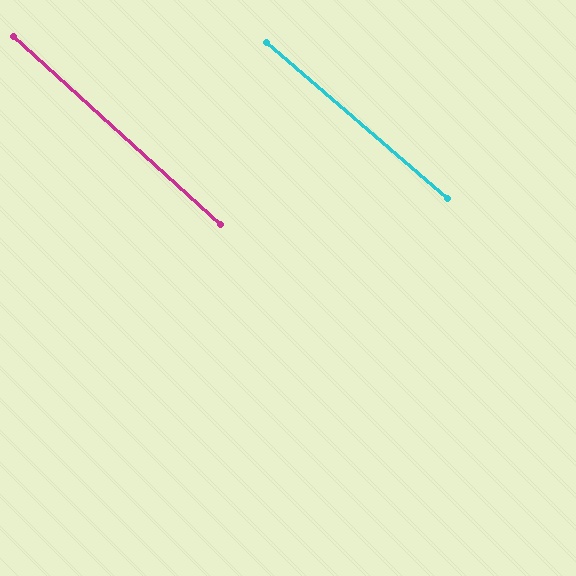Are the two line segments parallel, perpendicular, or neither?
Parallel — their directions differ by only 1.7°.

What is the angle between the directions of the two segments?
Approximately 2 degrees.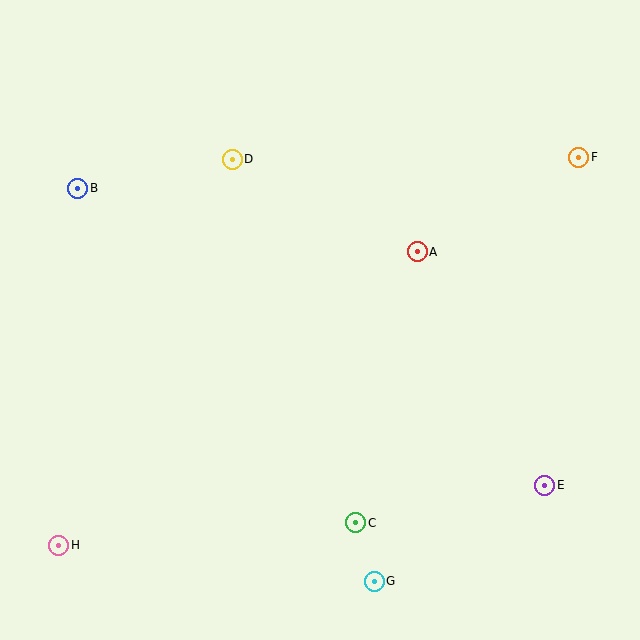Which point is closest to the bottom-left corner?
Point H is closest to the bottom-left corner.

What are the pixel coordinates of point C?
Point C is at (356, 523).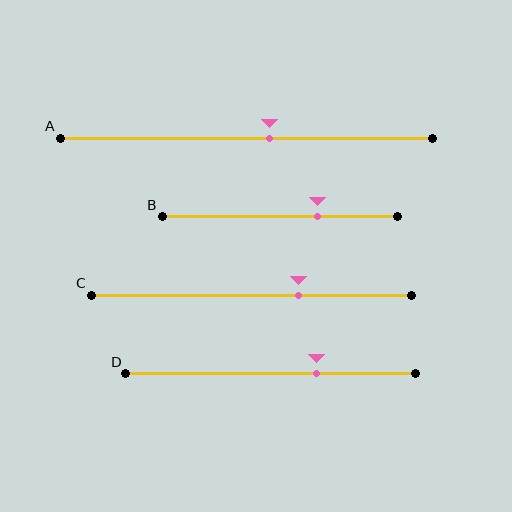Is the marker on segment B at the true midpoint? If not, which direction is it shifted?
No, the marker on segment B is shifted to the right by about 16% of the segment length.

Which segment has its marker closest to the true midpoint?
Segment A has its marker closest to the true midpoint.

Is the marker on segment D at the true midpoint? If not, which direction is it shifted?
No, the marker on segment D is shifted to the right by about 16% of the segment length.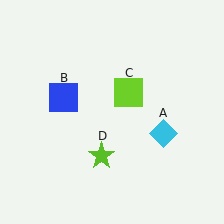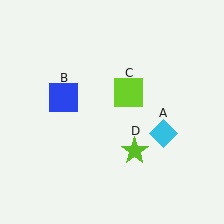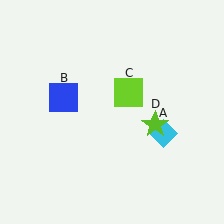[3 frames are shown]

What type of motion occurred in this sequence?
The lime star (object D) rotated counterclockwise around the center of the scene.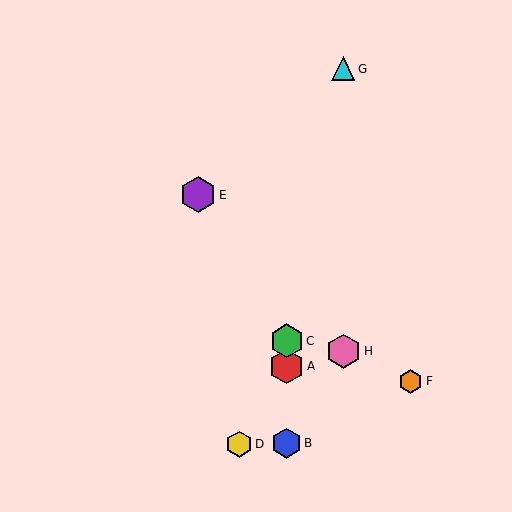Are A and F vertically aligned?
No, A is at x≈287 and F is at x≈411.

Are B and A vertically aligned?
Yes, both are at x≈287.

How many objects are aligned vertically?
3 objects (A, B, C) are aligned vertically.